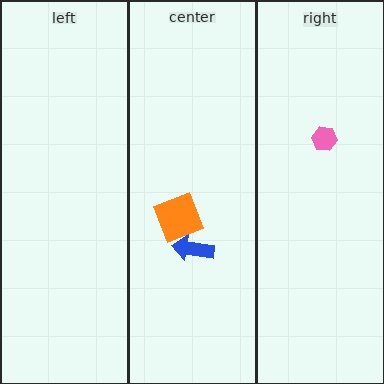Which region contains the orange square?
The center region.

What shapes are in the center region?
The orange square, the blue arrow.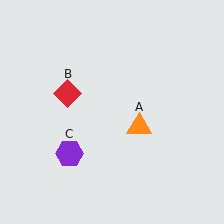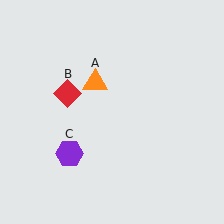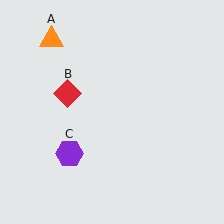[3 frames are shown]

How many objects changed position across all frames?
1 object changed position: orange triangle (object A).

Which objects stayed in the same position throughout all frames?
Red diamond (object B) and purple hexagon (object C) remained stationary.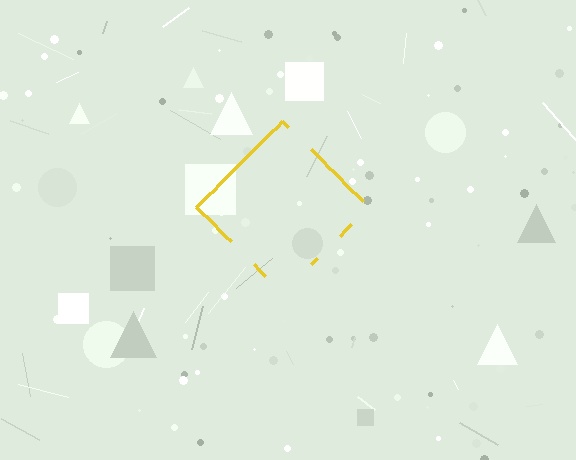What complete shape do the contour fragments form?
The contour fragments form a diamond.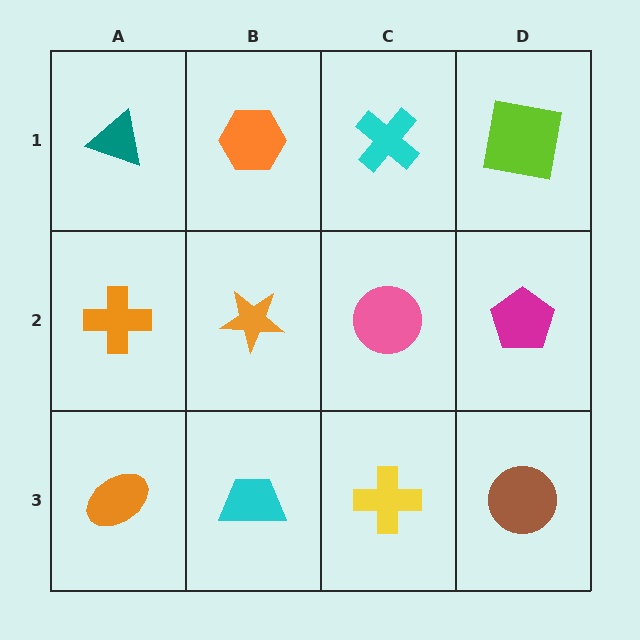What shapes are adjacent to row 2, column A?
A teal triangle (row 1, column A), an orange ellipse (row 3, column A), an orange star (row 2, column B).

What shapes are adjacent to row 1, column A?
An orange cross (row 2, column A), an orange hexagon (row 1, column B).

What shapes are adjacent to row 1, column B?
An orange star (row 2, column B), a teal triangle (row 1, column A), a cyan cross (row 1, column C).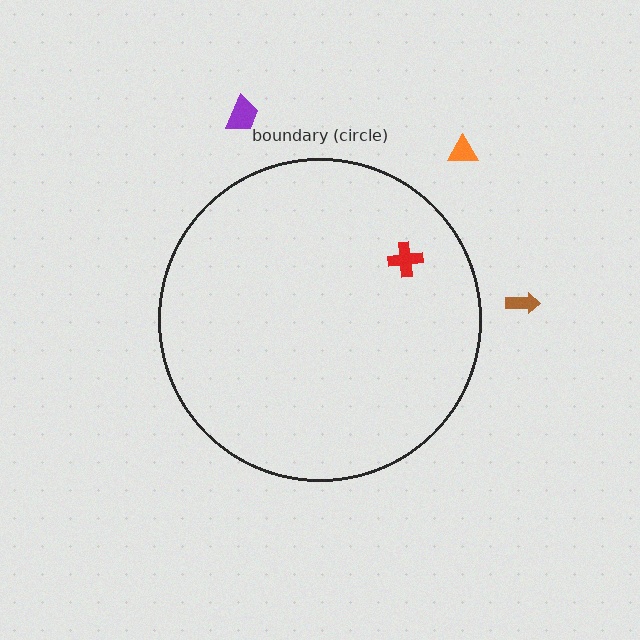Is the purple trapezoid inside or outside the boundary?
Outside.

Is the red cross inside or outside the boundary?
Inside.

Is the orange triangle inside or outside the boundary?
Outside.